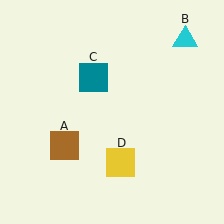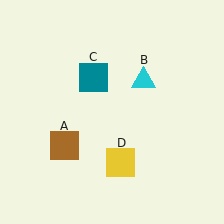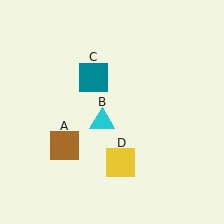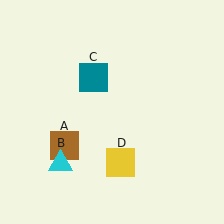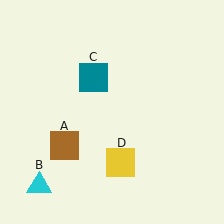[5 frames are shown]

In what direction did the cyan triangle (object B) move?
The cyan triangle (object B) moved down and to the left.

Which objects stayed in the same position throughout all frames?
Brown square (object A) and teal square (object C) and yellow square (object D) remained stationary.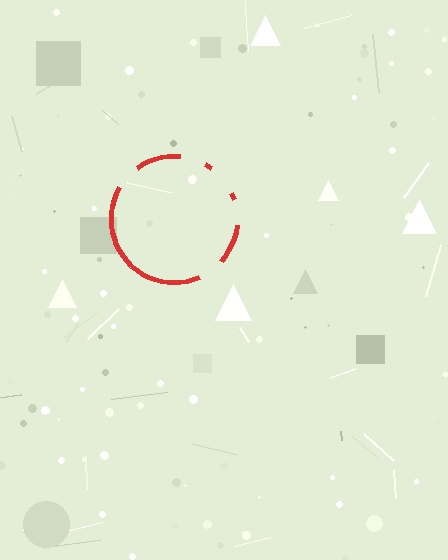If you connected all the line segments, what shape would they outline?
They would outline a circle.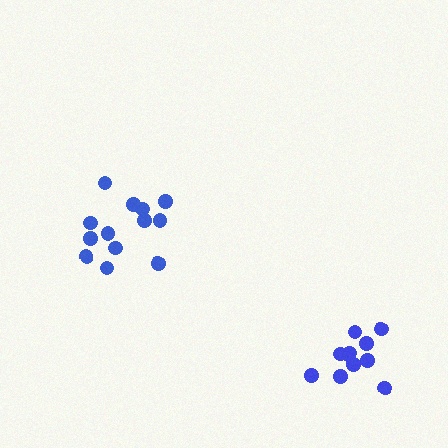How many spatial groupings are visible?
There are 2 spatial groupings.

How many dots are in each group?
Group 1: 13 dots, Group 2: 11 dots (24 total).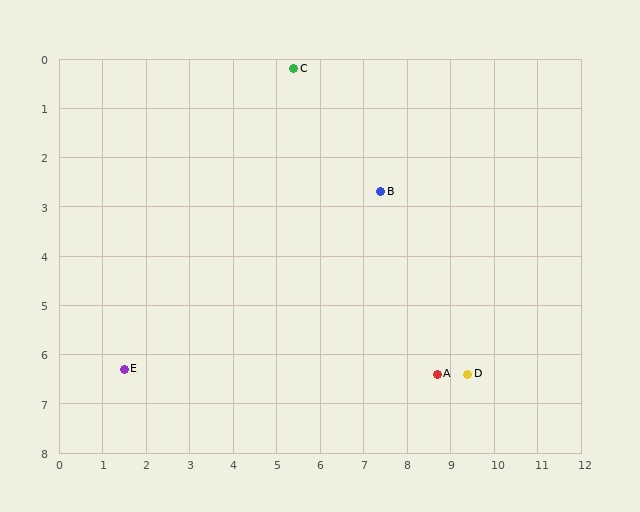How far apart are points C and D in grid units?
Points C and D are about 7.4 grid units apart.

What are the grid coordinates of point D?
Point D is at approximately (9.4, 6.4).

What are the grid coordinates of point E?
Point E is at approximately (1.5, 6.3).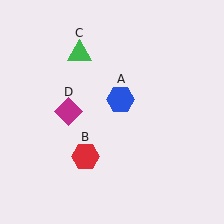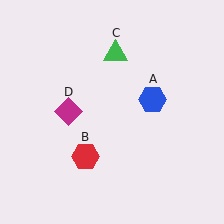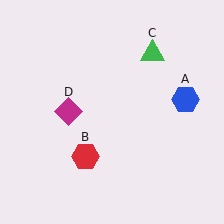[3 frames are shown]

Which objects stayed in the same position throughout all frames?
Red hexagon (object B) and magenta diamond (object D) remained stationary.